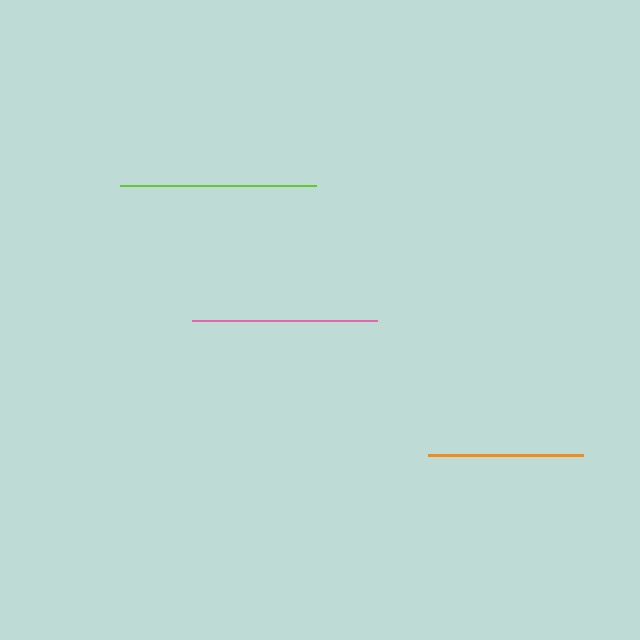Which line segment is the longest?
The lime line is the longest at approximately 196 pixels.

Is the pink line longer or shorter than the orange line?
The pink line is longer than the orange line.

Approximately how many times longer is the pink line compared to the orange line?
The pink line is approximately 1.2 times the length of the orange line.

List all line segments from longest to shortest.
From longest to shortest: lime, pink, orange.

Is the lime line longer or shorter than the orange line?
The lime line is longer than the orange line.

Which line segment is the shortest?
The orange line is the shortest at approximately 155 pixels.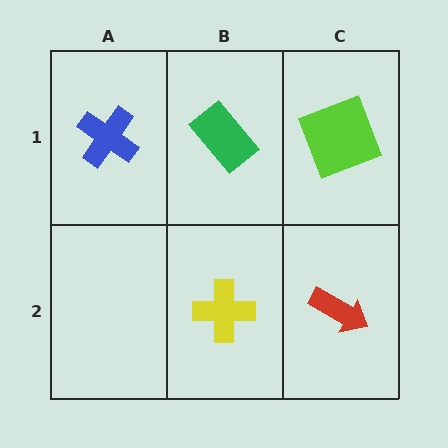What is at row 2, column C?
A red arrow.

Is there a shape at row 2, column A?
No, that cell is empty.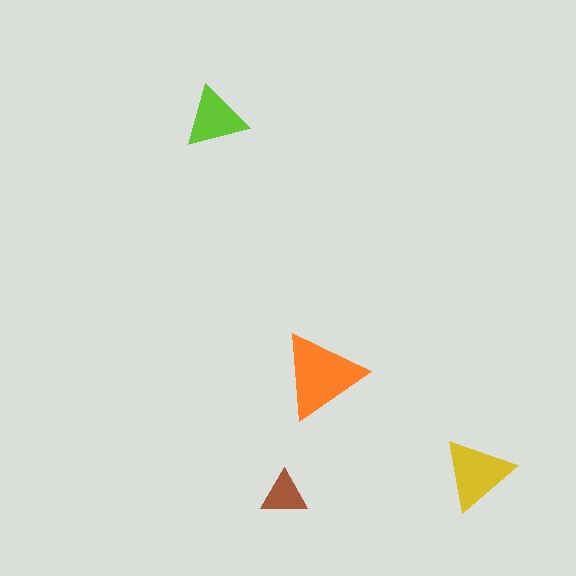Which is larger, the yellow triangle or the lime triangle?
The yellow one.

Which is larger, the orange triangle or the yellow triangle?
The orange one.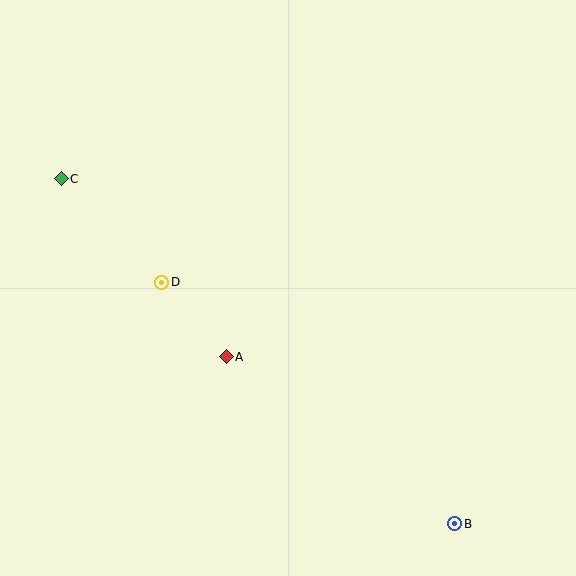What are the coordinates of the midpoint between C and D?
The midpoint between C and D is at (112, 230).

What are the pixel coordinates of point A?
Point A is at (226, 357).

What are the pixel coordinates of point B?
Point B is at (455, 524).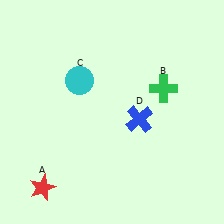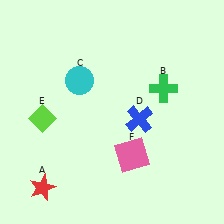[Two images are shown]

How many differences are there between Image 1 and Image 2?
There are 2 differences between the two images.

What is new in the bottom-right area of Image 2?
A pink square (F) was added in the bottom-right area of Image 2.